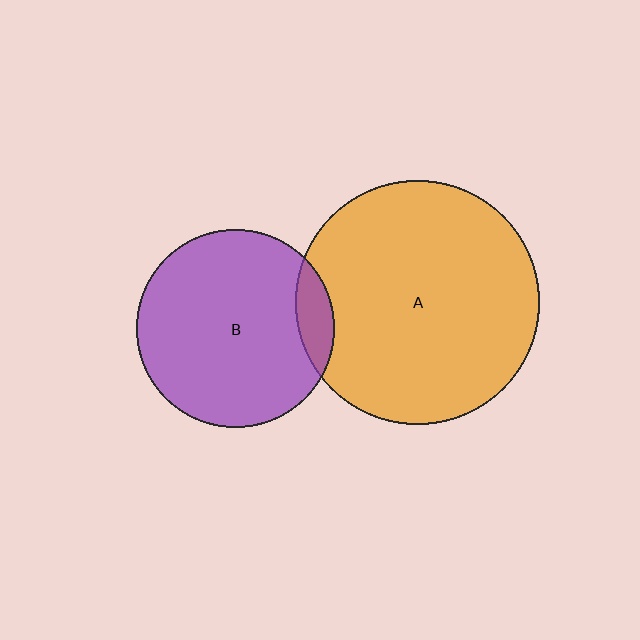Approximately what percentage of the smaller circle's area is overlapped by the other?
Approximately 10%.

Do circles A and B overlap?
Yes.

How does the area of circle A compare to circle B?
Approximately 1.5 times.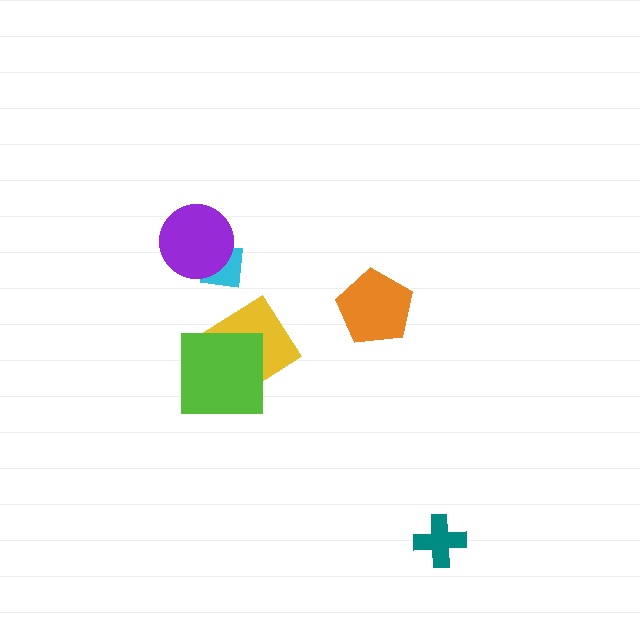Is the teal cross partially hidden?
No, no other shape covers it.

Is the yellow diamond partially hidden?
Yes, it is partially covered by another shape.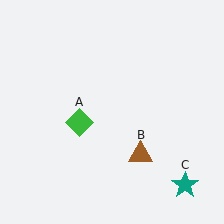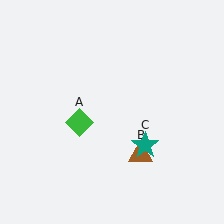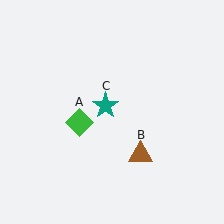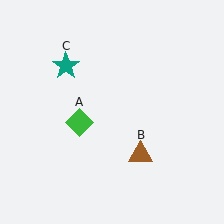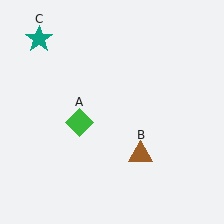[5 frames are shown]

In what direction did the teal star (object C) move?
The teal star (object C) moved up and to the left.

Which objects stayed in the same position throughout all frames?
Green diamond (object A) and brown triangle (object B) remained stationary.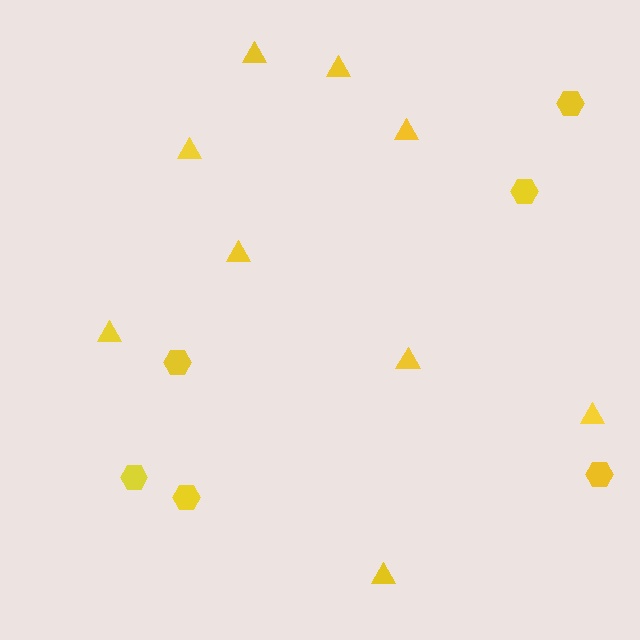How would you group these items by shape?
There are 2 groups: one group of triangles (9) and one group of hexagons (6).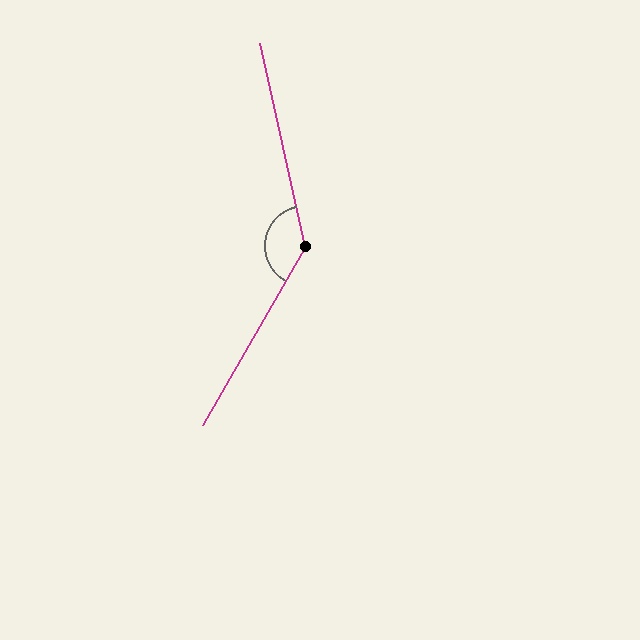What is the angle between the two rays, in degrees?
Approximately 138 degrees.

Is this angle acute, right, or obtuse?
It is obtuse.